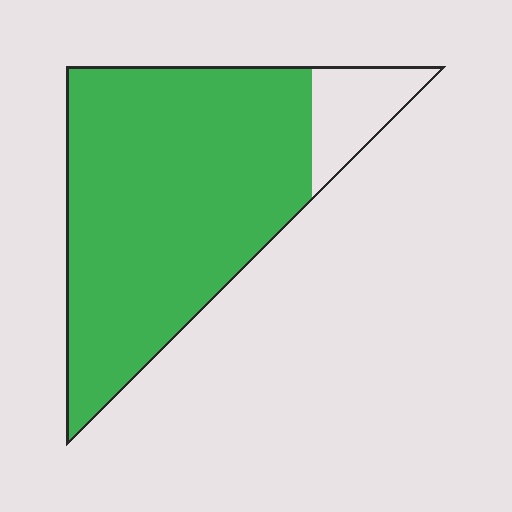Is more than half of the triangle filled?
Yes.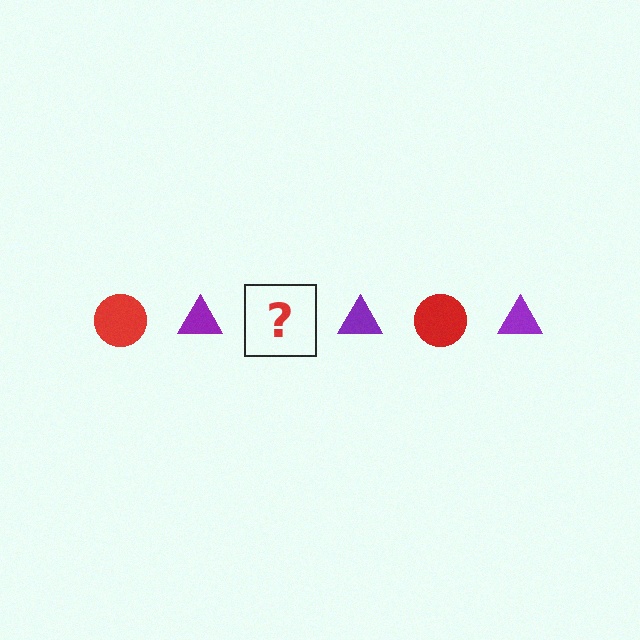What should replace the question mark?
The question mark should be replaced with a red circle.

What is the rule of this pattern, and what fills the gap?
The rule is that the pattern alternates between red circle and purple triangle. The gap should be filled with a red circle.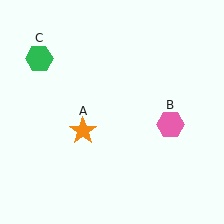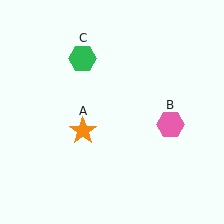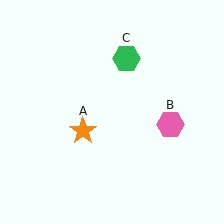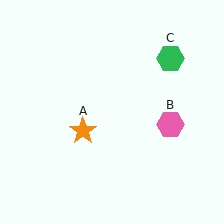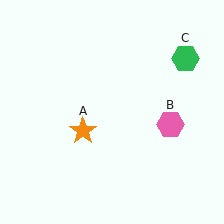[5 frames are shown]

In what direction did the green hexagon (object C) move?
The green hexagon (object C) moved right.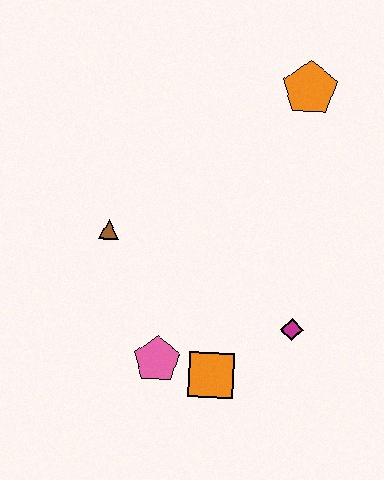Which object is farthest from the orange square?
The orange pentagon is farthest from the orange square.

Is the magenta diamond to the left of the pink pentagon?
No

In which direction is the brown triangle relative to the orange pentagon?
The brown triangle is to the left of the orange pentagon.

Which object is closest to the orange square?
The pink pentagon is closest to the orange square.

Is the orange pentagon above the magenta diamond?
Yes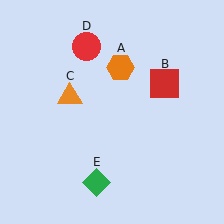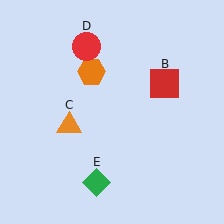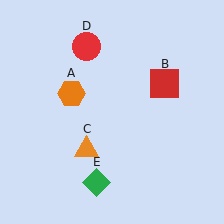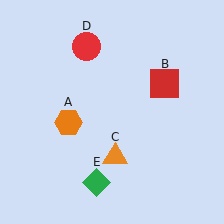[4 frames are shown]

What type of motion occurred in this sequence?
The orange hexagon (object A), orange triangle (object C) rotated counterclockwise around the center of the scene.